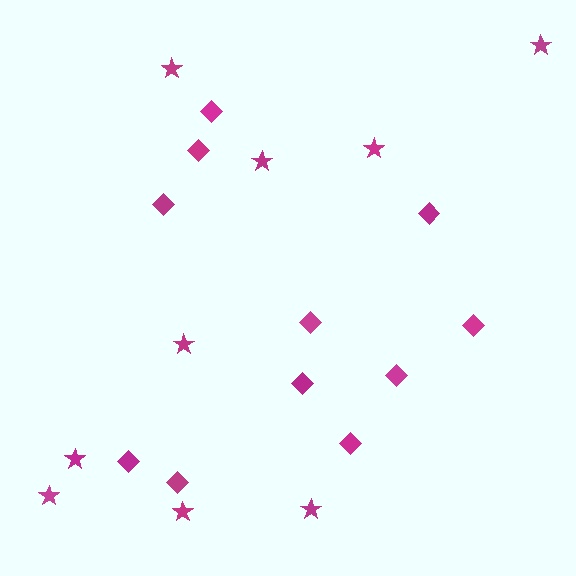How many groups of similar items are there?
There are 2 groups: one group of stars (9) and one group of diamonds (11).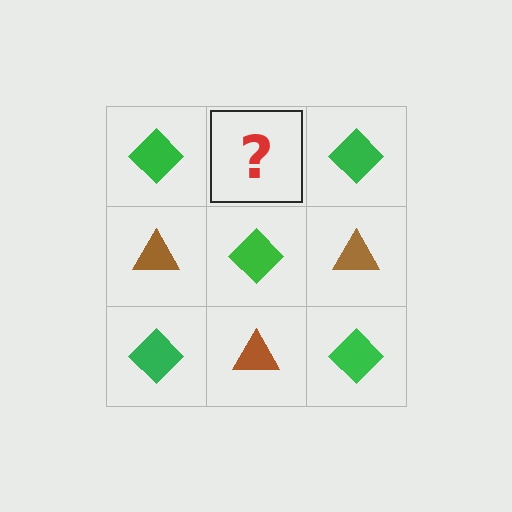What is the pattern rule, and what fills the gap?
The rule is that it alternates green diamond and brown triangle in a checkerboard pattern. The gap should be filled with a brown triangle.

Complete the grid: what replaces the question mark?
The question mark should be replaced with a brown triangle.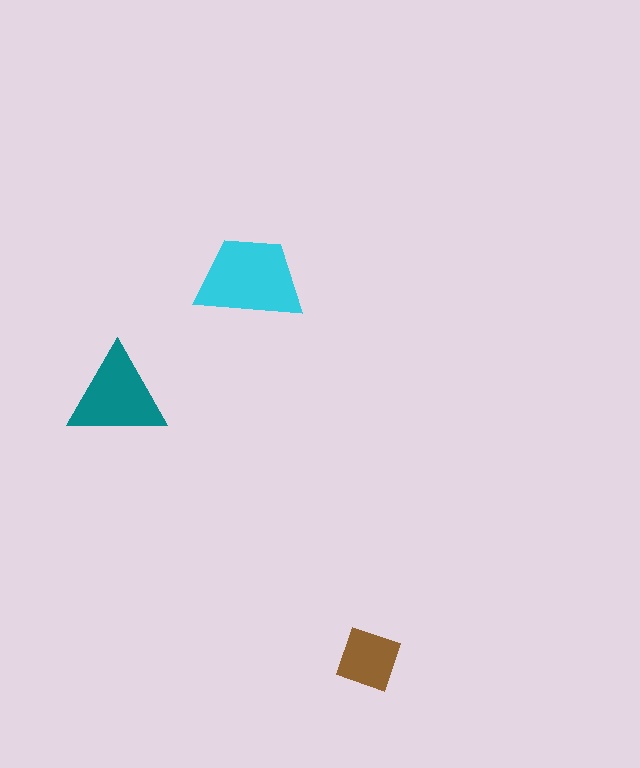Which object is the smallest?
The brown diamond.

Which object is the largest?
The cyan trapezoid.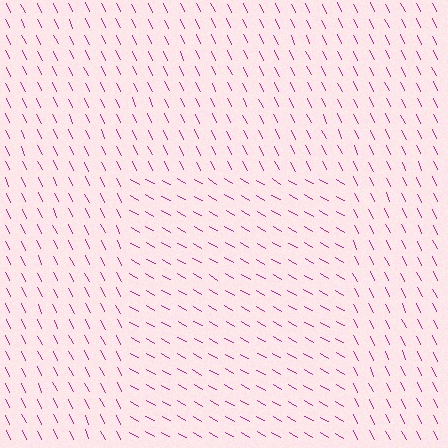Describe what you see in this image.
The image is filled with small magenta line segments. A rectangle region in the image has lines oriented differently from the surrounding lines, creating a visible texture boundary.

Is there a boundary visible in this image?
Yes, there is a texture boundary formed by a change in line orientation.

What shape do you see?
I see a rectangle.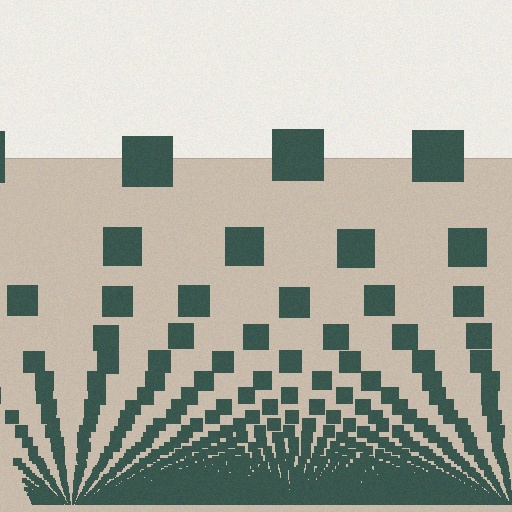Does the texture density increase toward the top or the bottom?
Density increases toward the bottom.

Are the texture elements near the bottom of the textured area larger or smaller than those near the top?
Smaller. The gradient is inverted — elements near the bottom are smaller and denser.